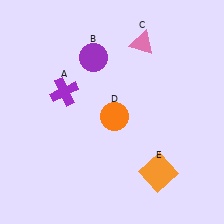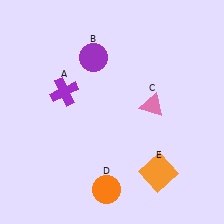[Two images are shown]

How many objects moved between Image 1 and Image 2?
2 objects moved between the two images.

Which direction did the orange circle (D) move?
The orange circle (D) moved down.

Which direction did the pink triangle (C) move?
The pink triangle (C) moved down.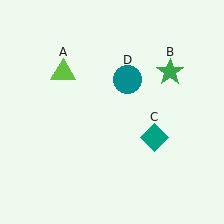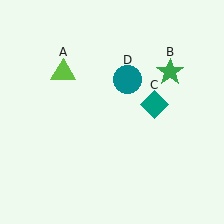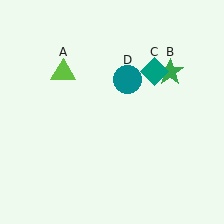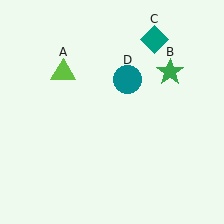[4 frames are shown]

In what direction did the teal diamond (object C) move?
The teal diamond (object C) moved up.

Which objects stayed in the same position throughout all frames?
Lime triangle (object A) and green star (object B) and teal circle (object D) remained stationary.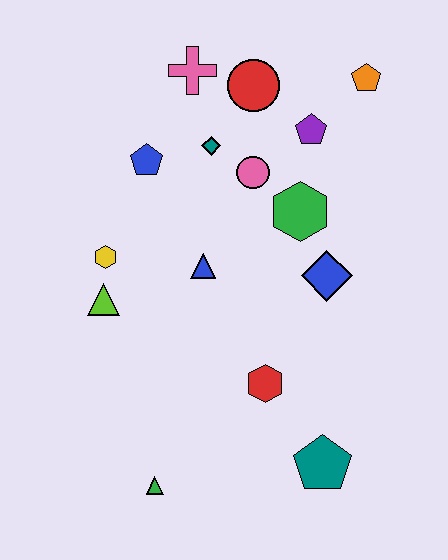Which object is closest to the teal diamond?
The pink circle is closest to the teal diamond.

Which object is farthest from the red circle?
The green triangle is farthest from the red circle.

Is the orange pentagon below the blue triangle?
No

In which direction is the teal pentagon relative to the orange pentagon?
The teal pentagon is below the orange pentagon.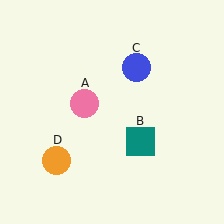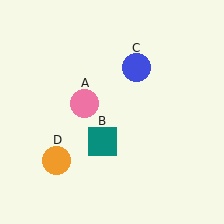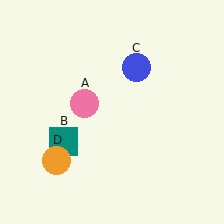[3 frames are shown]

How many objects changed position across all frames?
1 object changed position: teal square (object B).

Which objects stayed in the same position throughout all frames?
Pink circle (object A) and blue circle (object C) and orange circle (object D) remained stationary.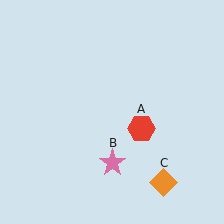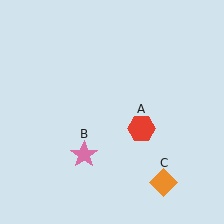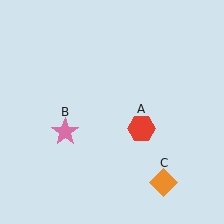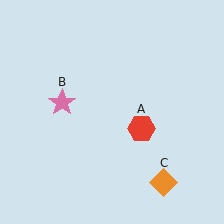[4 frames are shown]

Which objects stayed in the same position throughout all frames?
Red hexagon (object A) and orange diamond (object C) remained stationary.